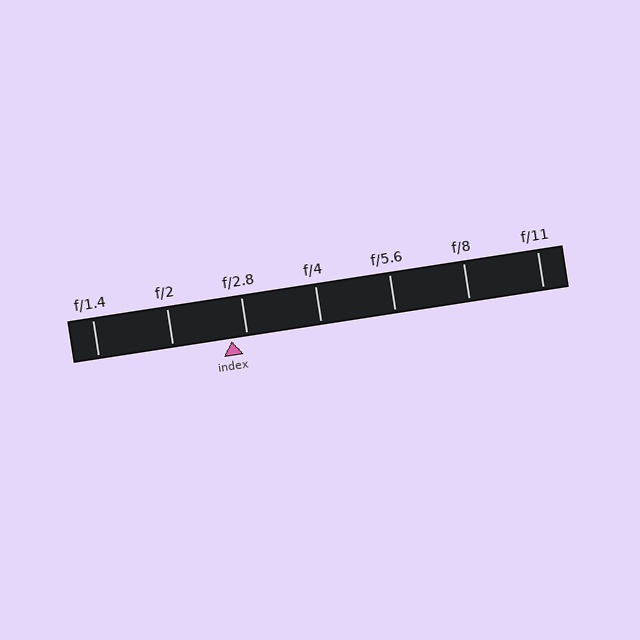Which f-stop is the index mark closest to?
The index mark is closest to f/2.8.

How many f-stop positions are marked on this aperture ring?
There are 7 f-stop positions marked.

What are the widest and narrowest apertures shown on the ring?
The widest aperture shown is f/1.4 and the narrowest is f/11.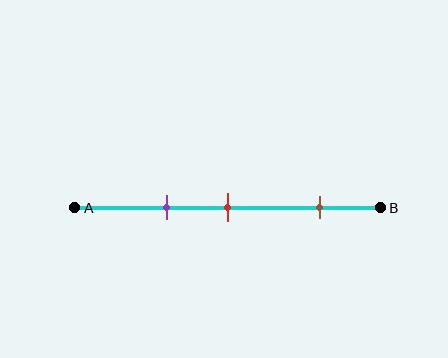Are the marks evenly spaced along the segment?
No, the marks are not evenly spaced.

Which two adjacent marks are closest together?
The purple and red marks are the closest adjacent pair.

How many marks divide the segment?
There are 3 marks dividing the segment.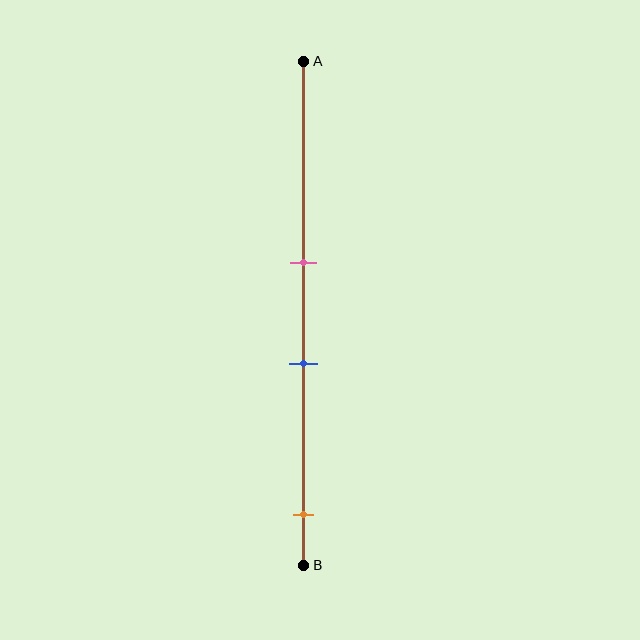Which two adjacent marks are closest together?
The pink and blue marks are the closest adjacent pair.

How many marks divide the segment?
There are 3 marks dividing the segment.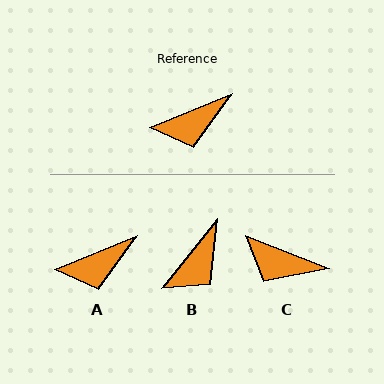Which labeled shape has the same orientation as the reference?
A.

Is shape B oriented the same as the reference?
No, it is off by about 29 degrees.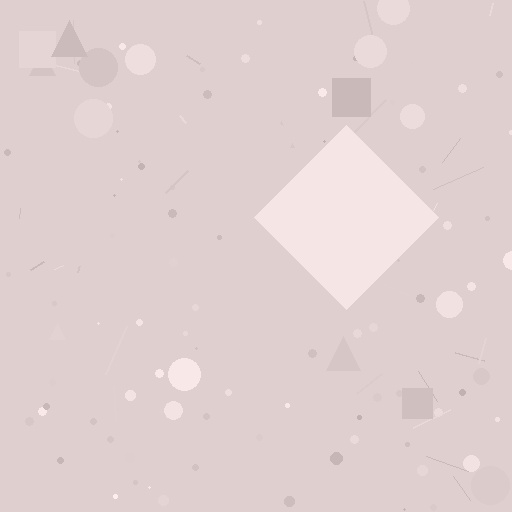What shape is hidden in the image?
A diamond is hidden in the image.